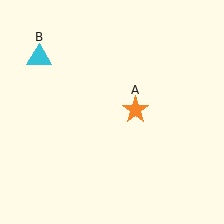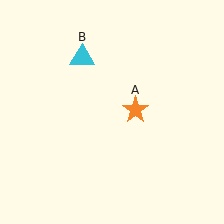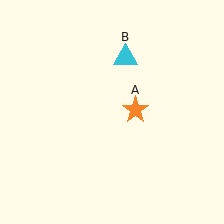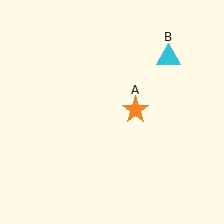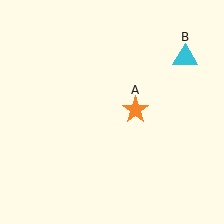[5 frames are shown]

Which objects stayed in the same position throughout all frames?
Orange star (object A) remained stationary.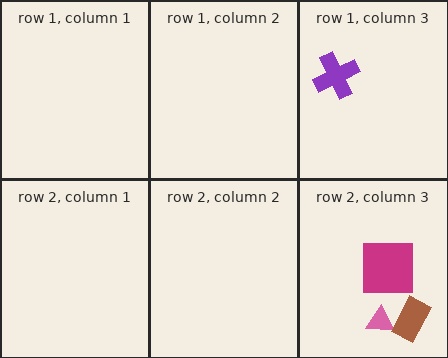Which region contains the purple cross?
The row 1, column 3 region.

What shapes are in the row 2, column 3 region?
The magenta square, the pink triangle, the brown rectangle.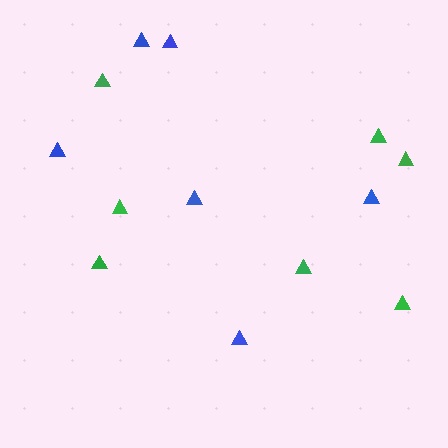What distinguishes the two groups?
There are 2 groups: one group of green triangles (7) and one group of blue triangles (6).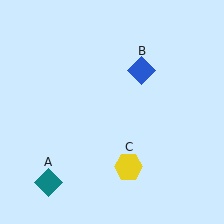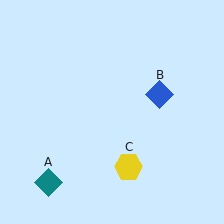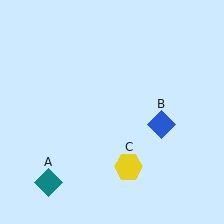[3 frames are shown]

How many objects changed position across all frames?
1 object changed position: blue diamond (object B).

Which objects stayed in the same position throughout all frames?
Teal diamond (object A) and yellow hexagon (object C) remained stationary.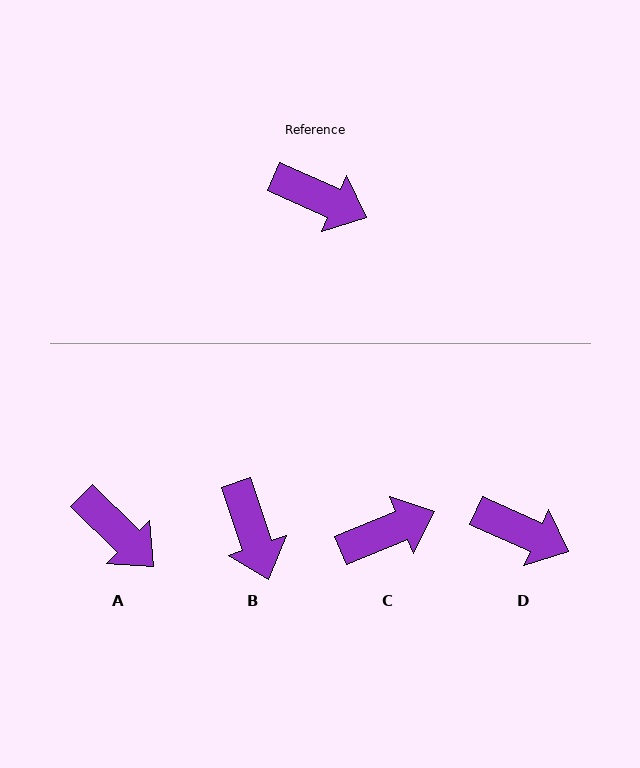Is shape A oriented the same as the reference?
No, it is off by about 21 degrees.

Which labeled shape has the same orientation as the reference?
D.